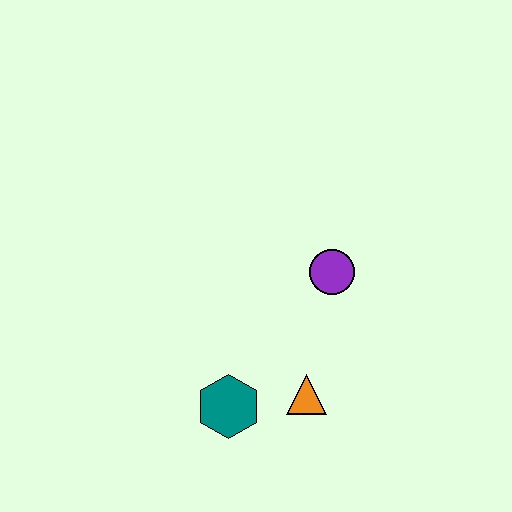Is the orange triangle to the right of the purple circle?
No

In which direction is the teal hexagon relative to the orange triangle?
The teal hexagon is to the left of the orange triangle.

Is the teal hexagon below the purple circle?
Yes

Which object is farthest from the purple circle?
The teal hexagon is farthest from the purple circle.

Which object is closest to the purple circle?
The orange triangle is closest to the purple circle.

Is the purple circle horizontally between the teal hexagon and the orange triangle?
No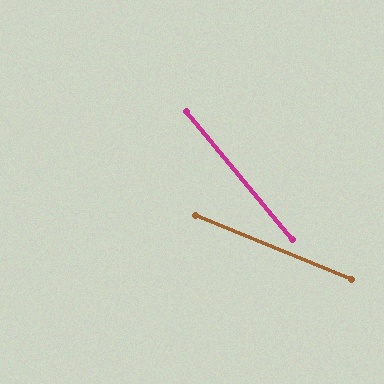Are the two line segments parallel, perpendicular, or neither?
Neither parallel nor perpendicular — they differ by about 28°.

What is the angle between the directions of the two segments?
Approximately 28 degrees.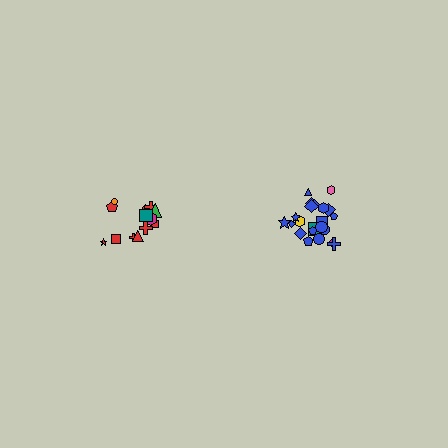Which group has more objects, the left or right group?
The right group.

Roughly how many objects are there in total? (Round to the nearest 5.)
Roughly 35 objects in total.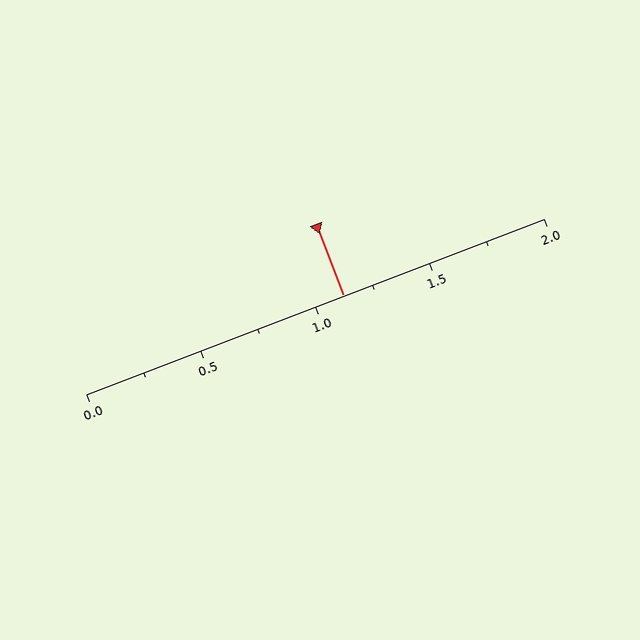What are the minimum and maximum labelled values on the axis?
The axis runs from 0.0 to 2.0.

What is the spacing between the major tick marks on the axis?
The major ticks are spaced 0.5 apart.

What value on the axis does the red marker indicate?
The marker indicates approximately 1.12.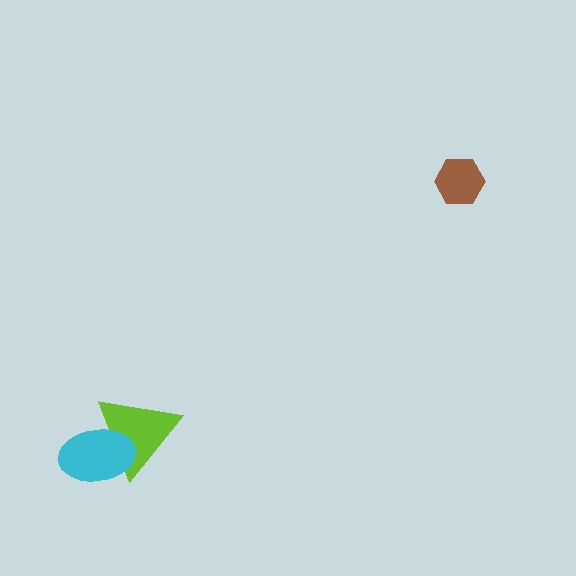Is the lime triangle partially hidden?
Yes, it is partially covered by another shape.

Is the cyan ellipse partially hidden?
No, no other shape covers it.